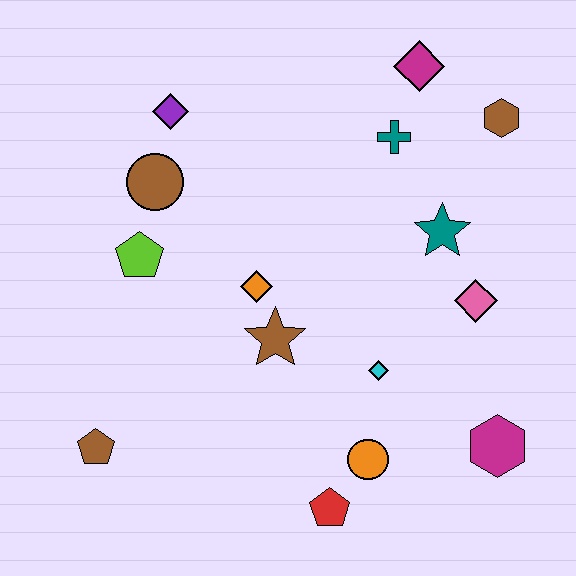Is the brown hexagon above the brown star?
Yes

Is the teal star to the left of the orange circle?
No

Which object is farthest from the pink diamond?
The brown pentagon is farthest from the pink diamond.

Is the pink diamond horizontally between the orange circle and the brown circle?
No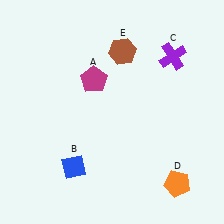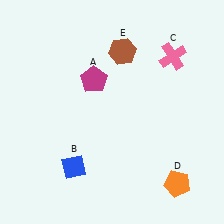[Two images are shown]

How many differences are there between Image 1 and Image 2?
There is 1 difference between the two images.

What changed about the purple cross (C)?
In Image 1, C is purple. In Image 2, it changed to pink.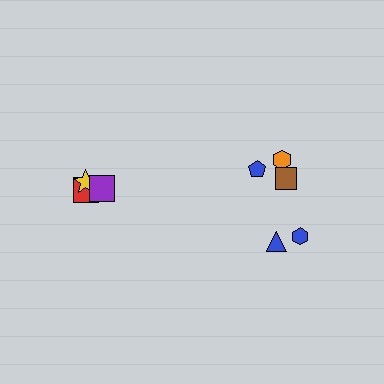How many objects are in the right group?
There are 5 objects.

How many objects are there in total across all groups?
There are 8 objects.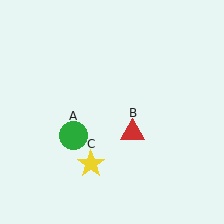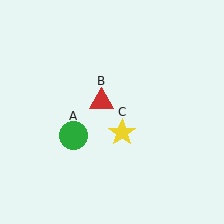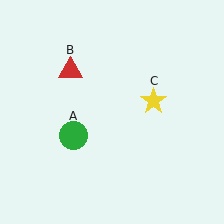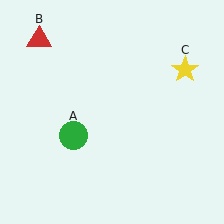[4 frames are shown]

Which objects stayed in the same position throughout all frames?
Green circle (object A) remained stationary.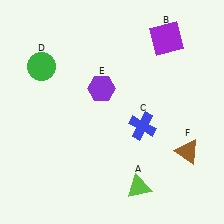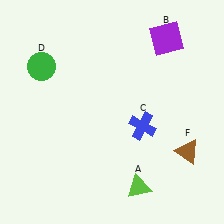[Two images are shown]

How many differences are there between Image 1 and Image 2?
There is 1 difference between the two images.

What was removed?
The purple hexagon (E) was removed in Image 2.